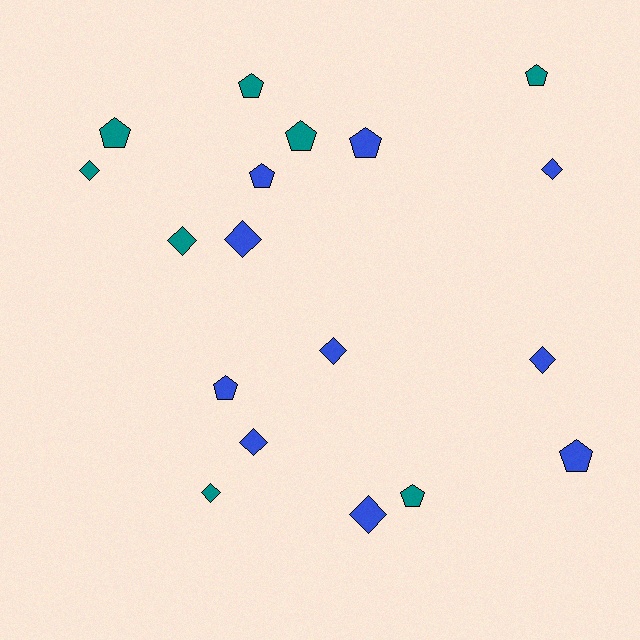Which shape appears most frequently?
Diamond, with 9 objects.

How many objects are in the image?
There are 18 objects.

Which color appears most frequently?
Blue, with 10 objects.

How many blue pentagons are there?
There are 4 blue pentagons.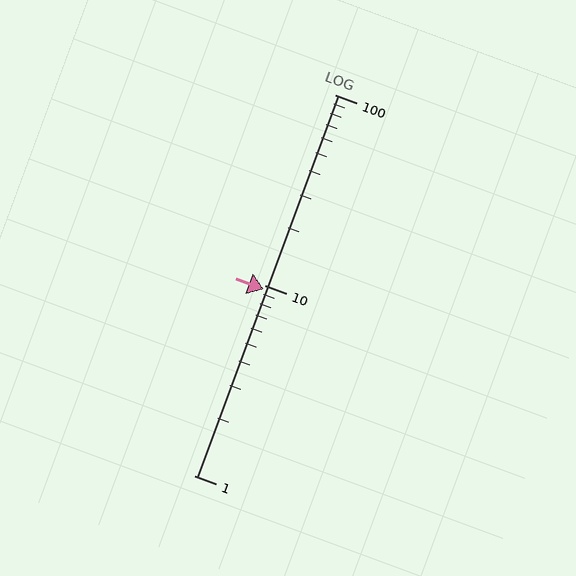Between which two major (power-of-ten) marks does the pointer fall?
The pointer is between 1 and 10.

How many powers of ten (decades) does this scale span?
The scale spans 2 decades, from 1 to 100.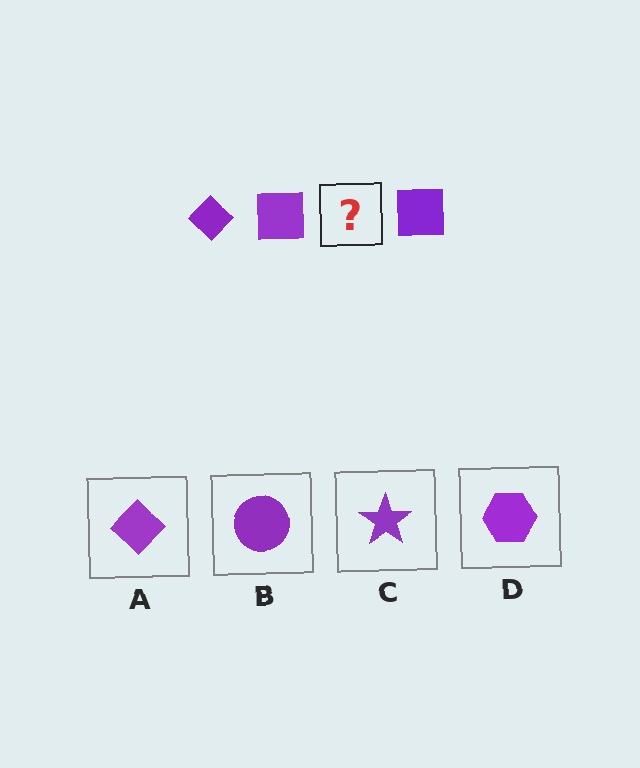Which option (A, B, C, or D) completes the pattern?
A.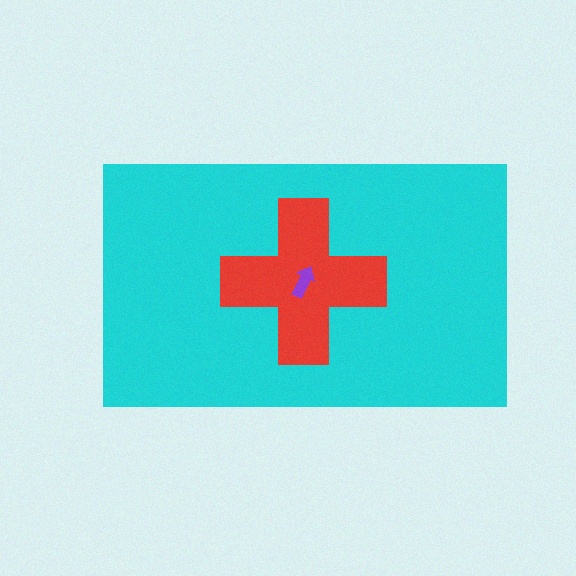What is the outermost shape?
The cyan rectangle.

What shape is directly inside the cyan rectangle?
The red cross.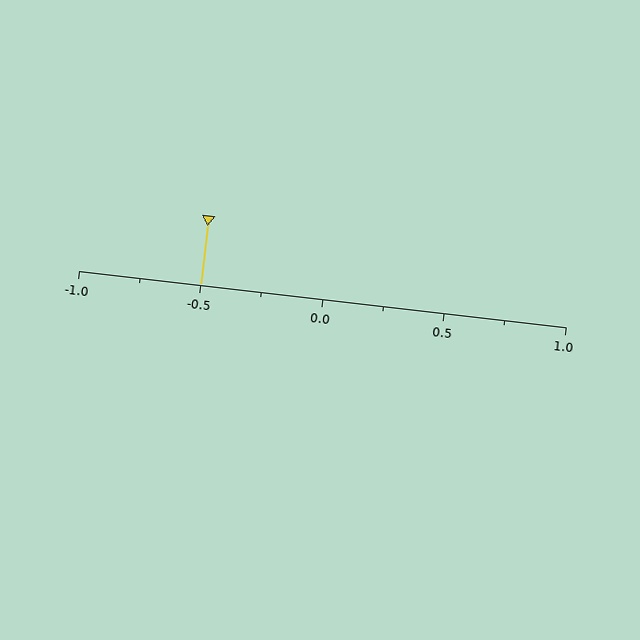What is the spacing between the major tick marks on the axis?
The major ticks are spaced 0.5 apart.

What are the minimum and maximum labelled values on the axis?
The axis runs from -1.0 to 1.0.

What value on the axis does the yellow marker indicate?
The marker indicates approximately -0.5.